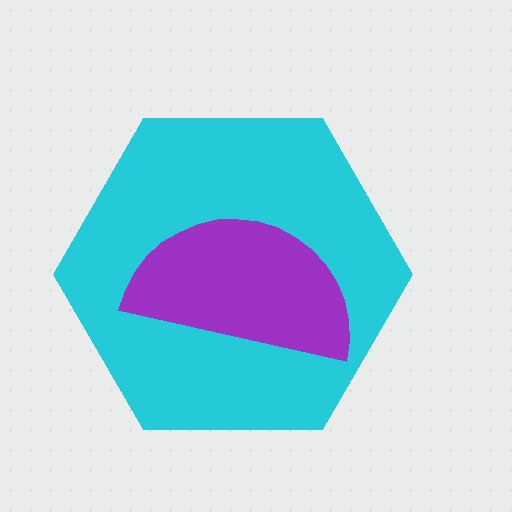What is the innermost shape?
The purple semicircle.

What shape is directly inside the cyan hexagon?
The purple semicircle.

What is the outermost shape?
The cyan hexagon.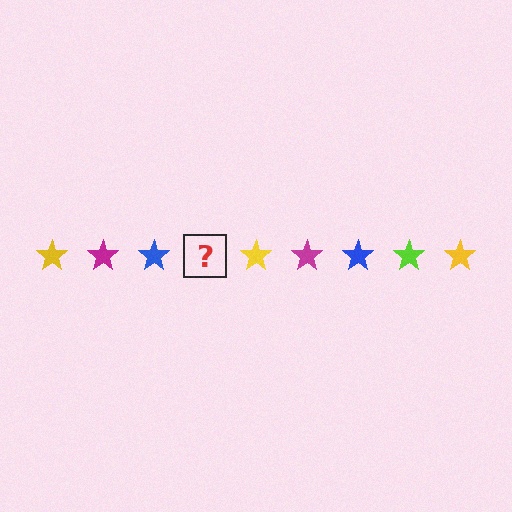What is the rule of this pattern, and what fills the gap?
The rule is that the pattern cycles through yellow, magenta, blue, lime stars. The gap should be filled with a lime star.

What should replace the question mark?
The question mark should be replaced with a lime star.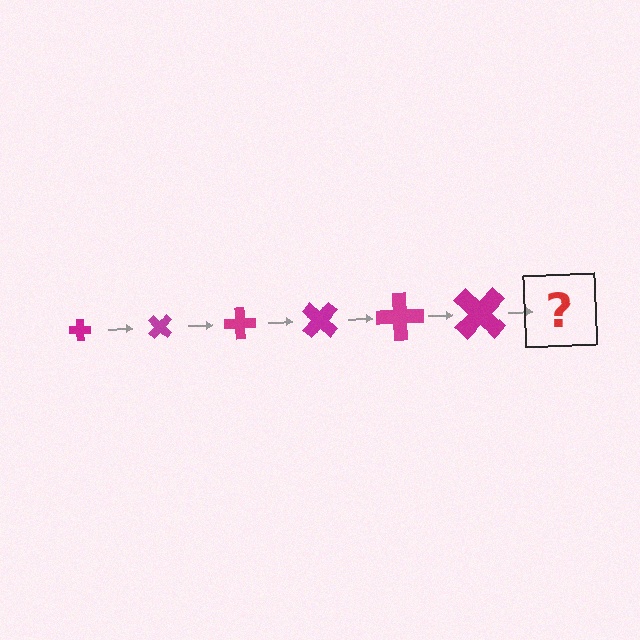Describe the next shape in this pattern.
It should be a cross, larger than the previous one and rotated 270 degrees from the start.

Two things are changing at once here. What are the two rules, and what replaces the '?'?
The two rules are that the cross grows larger each step and it rotates 45 degrees each step. The '?' should be a cross, larger than the previous one and rotated 270 degrees from the start.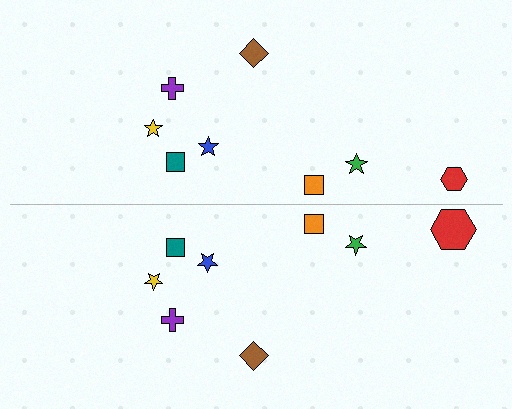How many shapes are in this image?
There are 16 shapes in this image.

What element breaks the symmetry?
The red hexagon on the bottom side has a different size than its mirror counterpart.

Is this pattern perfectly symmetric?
No, the pattern is not perfectly symmetric. The red hexagon on the bottom side has a different size than its mirror counterpart.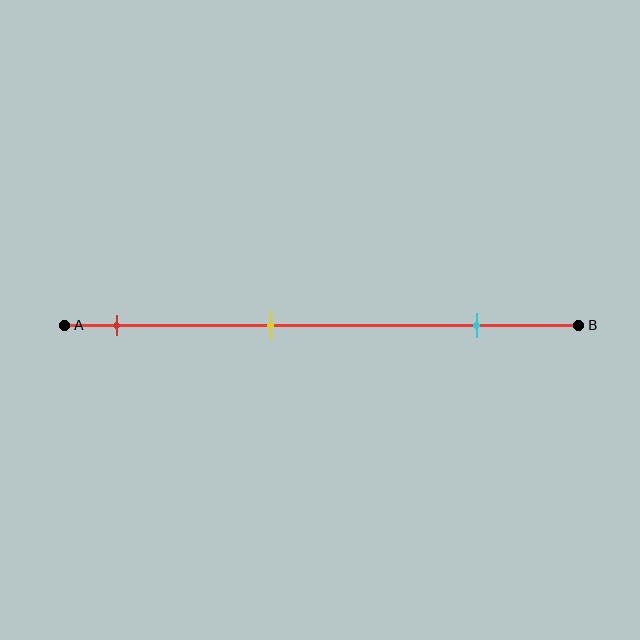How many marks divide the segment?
There are 3 marks dividing the segment.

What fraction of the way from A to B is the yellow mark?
The yellow mark is approximately 40% (0.4) of the way from A to B.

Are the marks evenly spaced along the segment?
Yes, the marks are approximately evenly spaced.